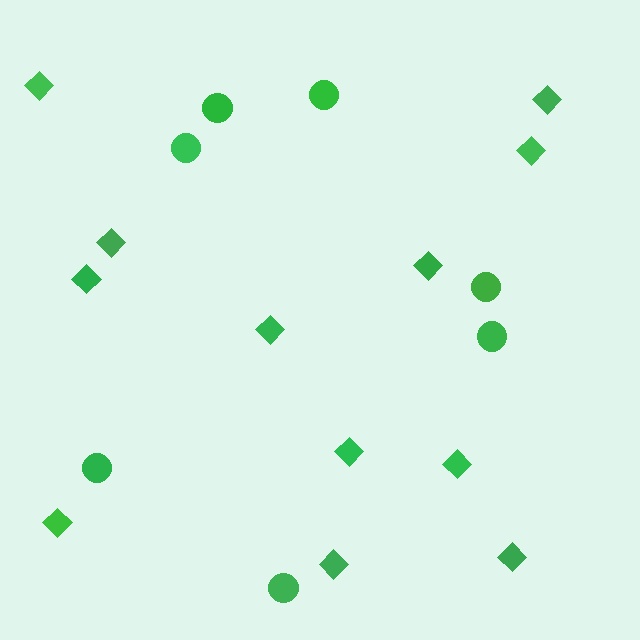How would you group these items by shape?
There are 2 groups: one group of circles (7) and one group of diamonds (12).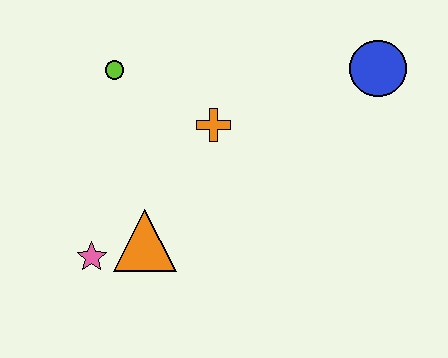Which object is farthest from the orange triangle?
The blue circle is farthest from the orange triangle.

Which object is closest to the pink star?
The orange triangle is closest to the pink star.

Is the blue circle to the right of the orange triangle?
Yes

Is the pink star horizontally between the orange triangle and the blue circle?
No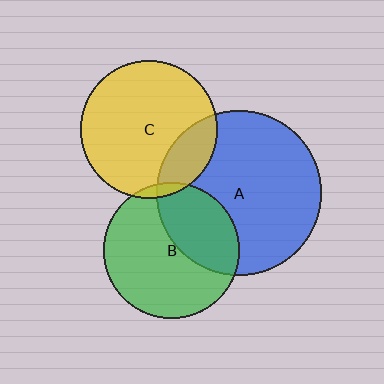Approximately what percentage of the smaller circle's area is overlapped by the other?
Approximately 35%.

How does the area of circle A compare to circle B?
Approximately 1.5 times.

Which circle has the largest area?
Circle A (blue).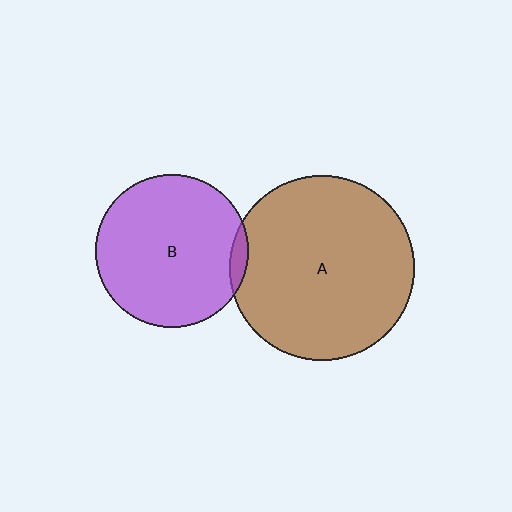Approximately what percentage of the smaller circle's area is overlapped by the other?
Approximately 5%.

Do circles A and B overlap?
Yes.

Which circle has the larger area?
Circle A (brown).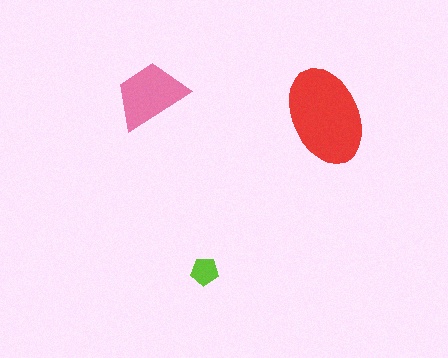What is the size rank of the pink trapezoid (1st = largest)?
2nd.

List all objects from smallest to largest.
The lime pentagon, the pink trapezoid, the red ellipse.